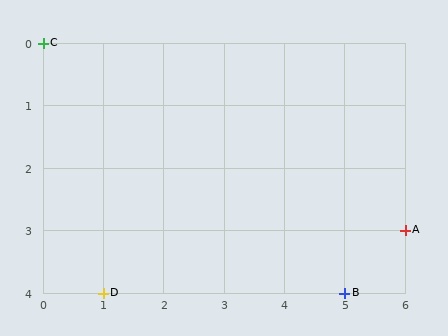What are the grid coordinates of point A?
Point A is at grid coordinates (6, 3).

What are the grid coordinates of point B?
Point B is at grid coordinates (5, 4).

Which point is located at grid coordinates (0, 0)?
Point C is at (0, 0).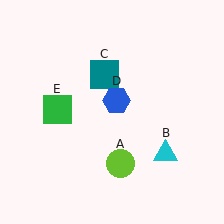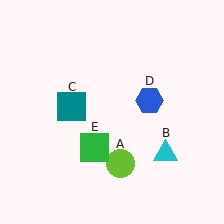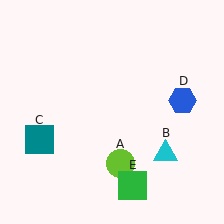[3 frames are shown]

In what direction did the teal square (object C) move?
The teal square (object C) moved down and to the left.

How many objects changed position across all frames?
3 objects changed position: teal square (object C), blue hexagon (object D), green square (object E).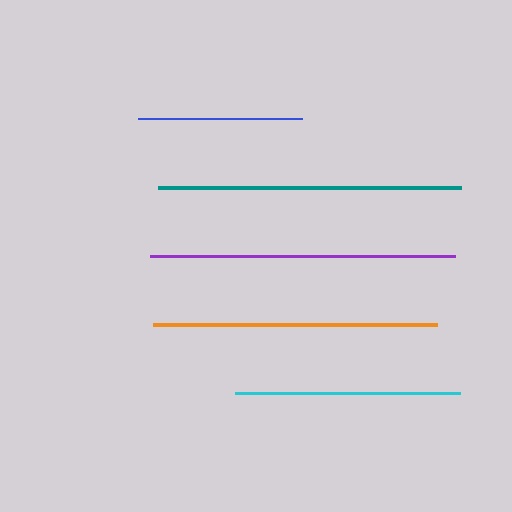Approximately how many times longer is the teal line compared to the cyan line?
The teal line is approximately 1.3 times the length of the cyan line.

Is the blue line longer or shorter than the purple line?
The purple line is longer than the blue line.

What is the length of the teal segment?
The teal segment is approximately 302 pixels long.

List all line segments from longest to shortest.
From longest to shortest: purple, teal, orange, cyan, blue.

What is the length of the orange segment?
The orange segment is approximately 284 pixels long.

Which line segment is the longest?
The purple line is the longest at approximately 305 pixels.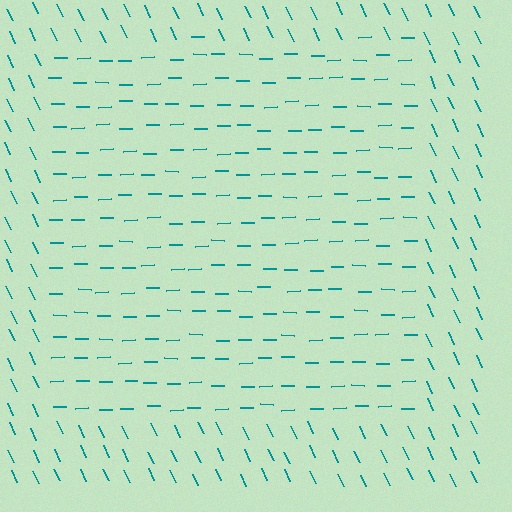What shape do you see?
I see a rectangle.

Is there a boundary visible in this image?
Yes, there is a texture boundary formed by a change in line orientation.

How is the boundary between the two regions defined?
The boundary is defined purely by a change in line orientation (approximately 65 degrees difference). All lines are the same color and thickness.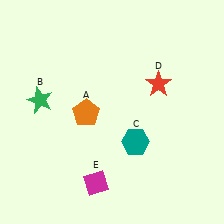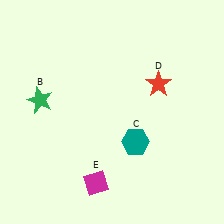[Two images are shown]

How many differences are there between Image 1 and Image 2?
There is 1 difference between the two images.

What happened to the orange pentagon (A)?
The orange pentagon (A) was removed in Image 2. It was in the bottom-left area of Image 1.